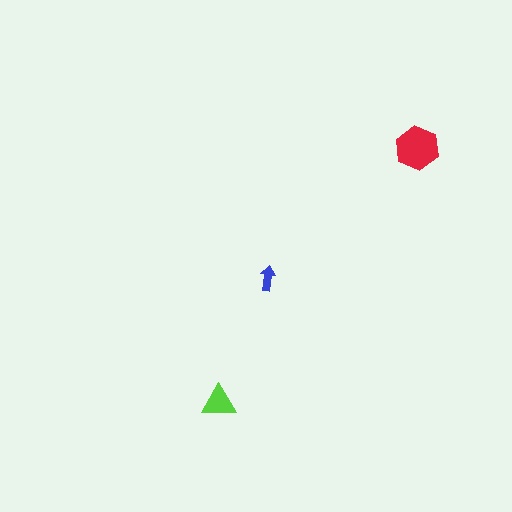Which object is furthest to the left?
The lime triangle is leftmost.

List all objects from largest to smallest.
The red hexagon, the lime triangle, the blue arrow.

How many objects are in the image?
There are 3 objects in the image.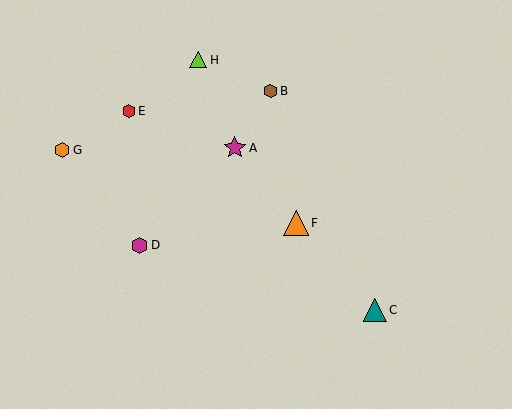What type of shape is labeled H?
Shape H is a lime triangle.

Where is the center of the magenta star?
The center of the magenta star is at (235, 148).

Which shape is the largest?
The orange triangle (labeled F) is the largest.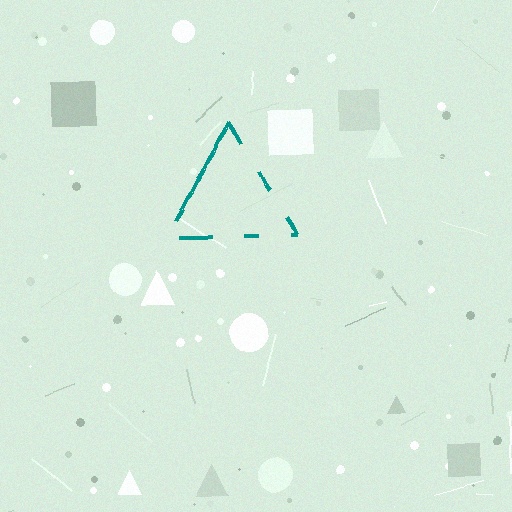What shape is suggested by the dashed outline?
The dashed outline suggests a triangle.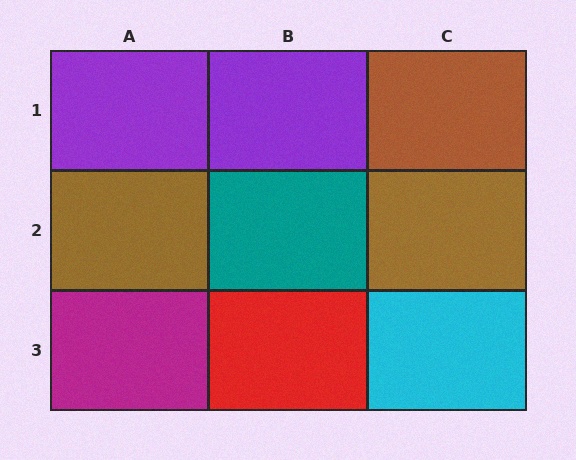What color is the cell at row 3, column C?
Cyan.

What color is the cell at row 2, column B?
Teal.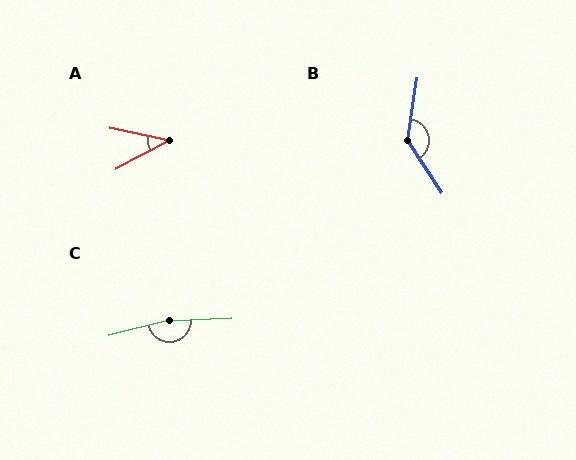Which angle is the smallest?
A, at approximately 40 degrees.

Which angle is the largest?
C, at approximately 168 degrees.